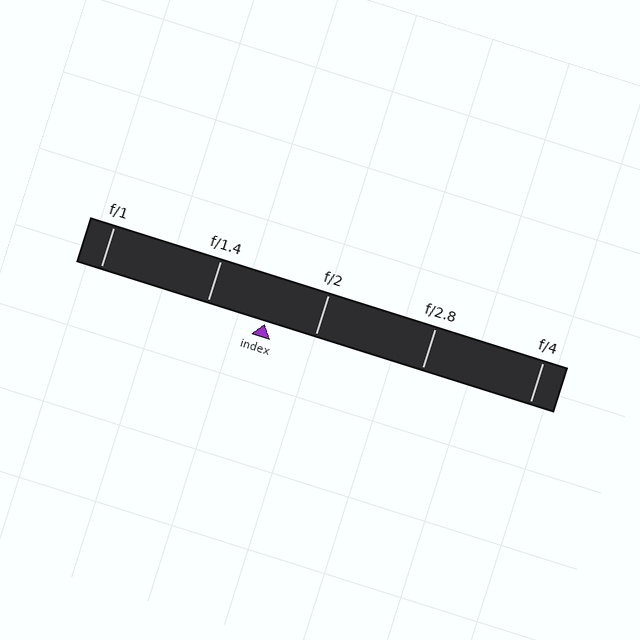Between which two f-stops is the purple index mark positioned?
The index mark is between f/1.4 and f/2.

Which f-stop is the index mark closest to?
The index mark is closest to f/2.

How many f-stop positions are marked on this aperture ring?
There are 5 f-stop positions marked.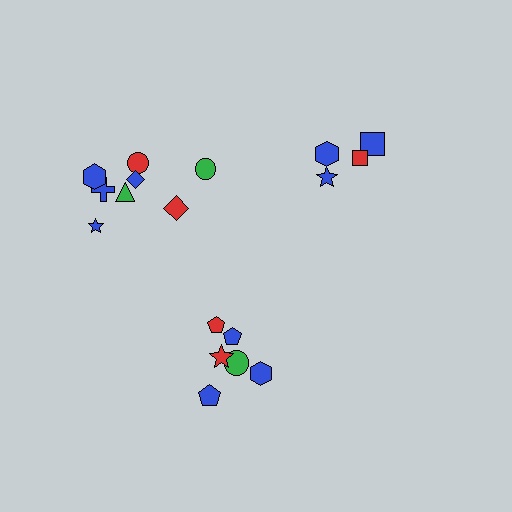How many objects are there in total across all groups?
There are 18 objects.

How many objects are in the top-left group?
There are 8 objects.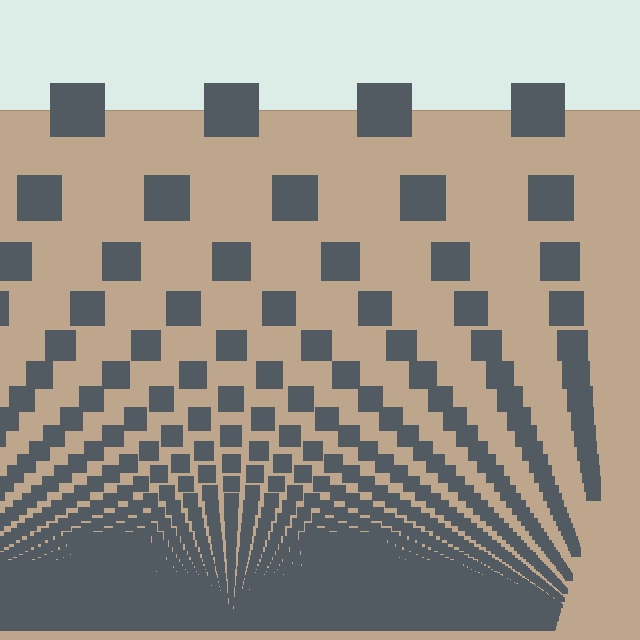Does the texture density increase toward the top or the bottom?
Density increases toward the bottom.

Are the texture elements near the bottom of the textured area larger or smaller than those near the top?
Smaller. The gradient is inverted — elements near the bottom are smaller and denser.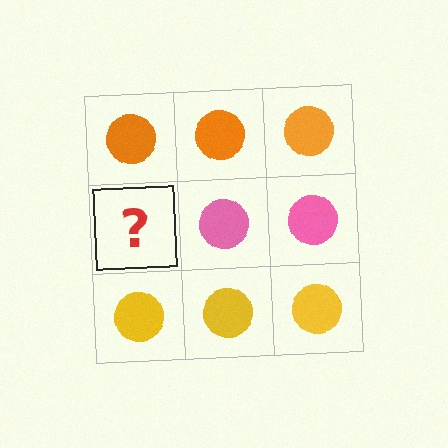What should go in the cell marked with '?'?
The missing cell should contain a pink circle.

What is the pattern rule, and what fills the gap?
The rule is that each row has a consistent color. The gap should be filled with a pink circle.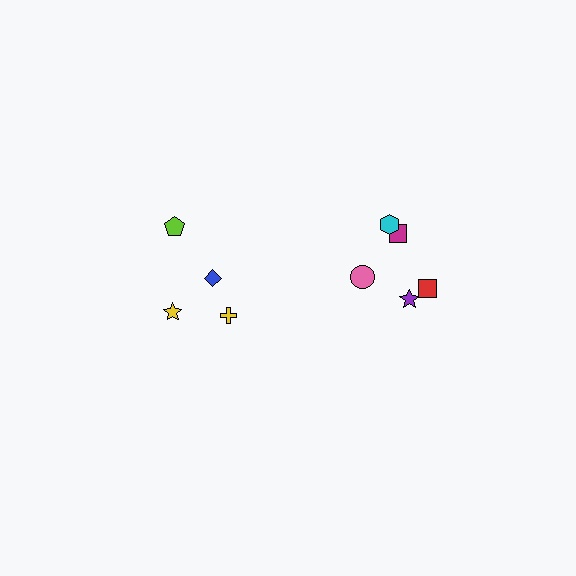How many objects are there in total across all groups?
There are 10 objects.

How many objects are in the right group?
There are 6 objects.